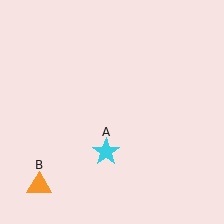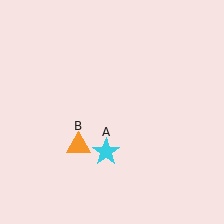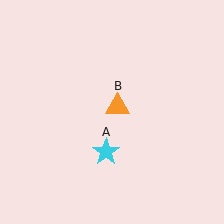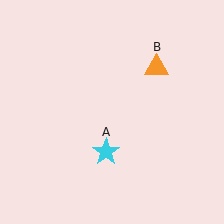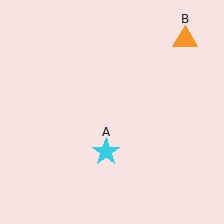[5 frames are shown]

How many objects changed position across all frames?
1 object changed position: orange triangle (object B).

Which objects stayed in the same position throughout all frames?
Cyan star (object A) remained stationary.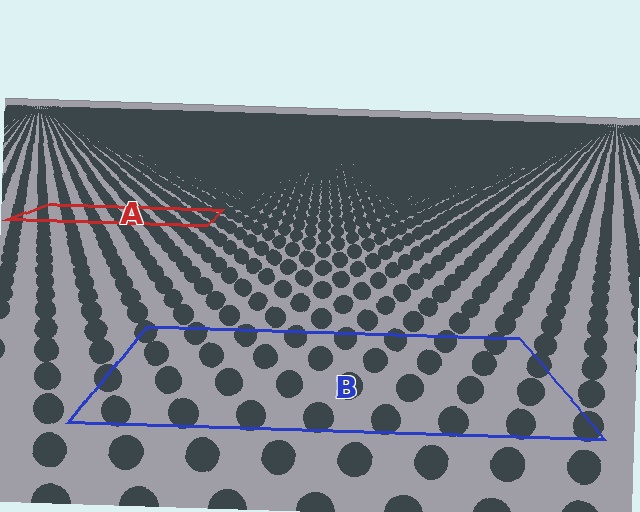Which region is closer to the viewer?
Region B is closer. The texture elements there are larger and more spread out.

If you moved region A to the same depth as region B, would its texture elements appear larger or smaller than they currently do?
They would appear larger. At a closer depth, the same texture elements are projected at a bigger on-screen size.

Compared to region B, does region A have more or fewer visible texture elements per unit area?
Region A has more texture elements per unit area — they are packed more densely because it is farther away.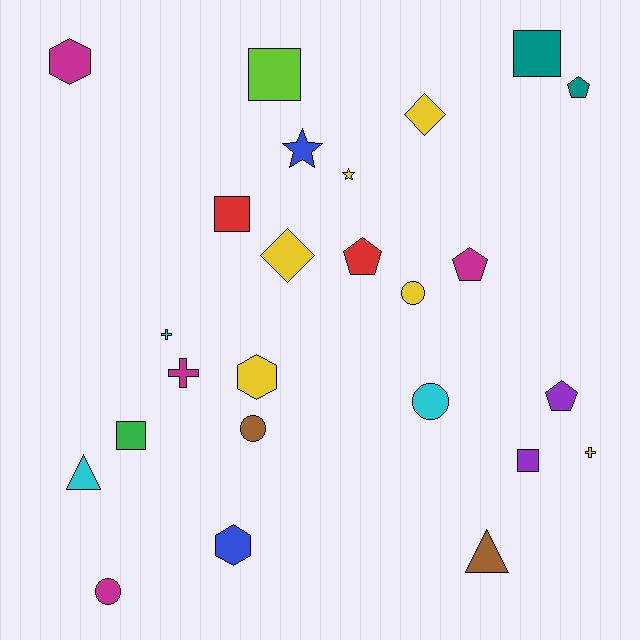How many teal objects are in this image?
There are 2 teal objects.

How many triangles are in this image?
There are 2 triangles.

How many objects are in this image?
There are 25 objects.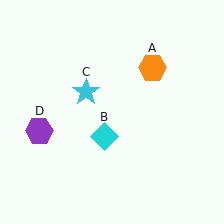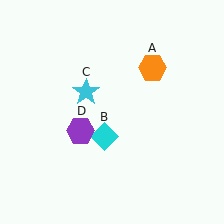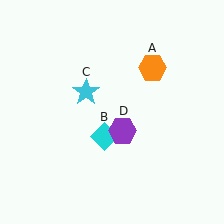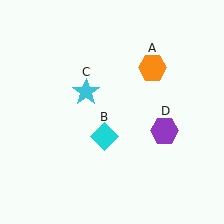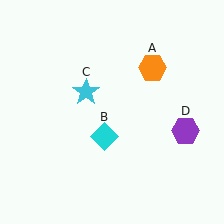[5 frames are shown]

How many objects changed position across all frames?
1 object changed position: purple hexagon (object D).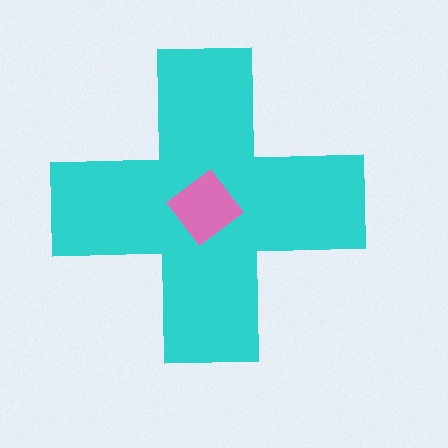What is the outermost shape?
The cyan cross.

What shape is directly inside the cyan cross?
The pink diamond.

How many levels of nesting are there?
2.